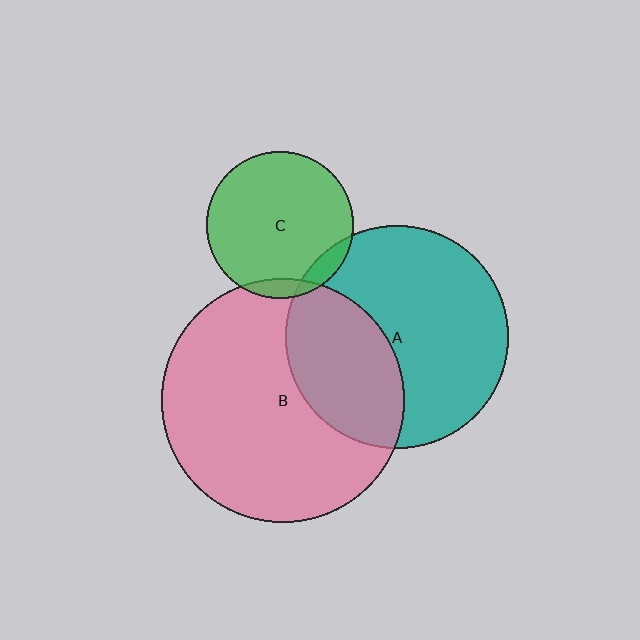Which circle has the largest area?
Circle B (pink).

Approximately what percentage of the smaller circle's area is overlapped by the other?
Approximately 5%.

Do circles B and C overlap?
Yes.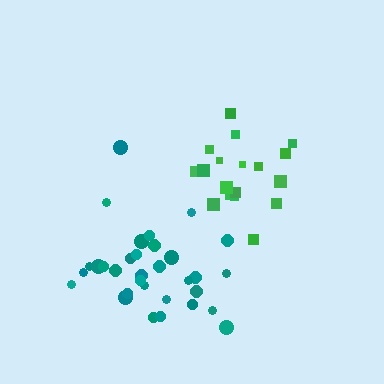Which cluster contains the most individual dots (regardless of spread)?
Teal (32).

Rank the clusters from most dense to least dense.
teal, green.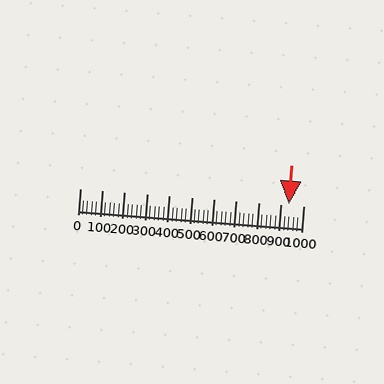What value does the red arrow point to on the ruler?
The red arrow points to approximately 937.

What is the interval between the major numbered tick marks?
The major tick marks are spaced 100 units apart.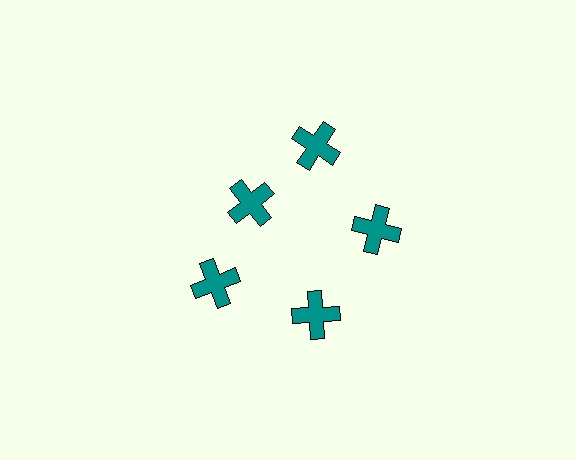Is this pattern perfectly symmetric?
No. The 5 teal crosses are arranged in a ring, but one element near the 10 o'clock position is pulled inward toward the center, breaking the 5-fold rotational symmetry.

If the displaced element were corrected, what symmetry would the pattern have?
It would have 5-fold rotational symmetry — the pattern would map onto itself every 72 degrees.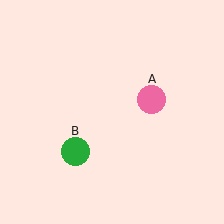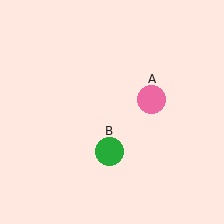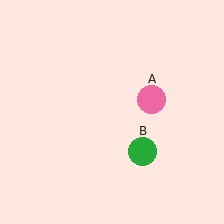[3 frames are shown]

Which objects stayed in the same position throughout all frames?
Pink circle (object A) remained stationary.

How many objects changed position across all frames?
1 object changed position: green circle (object B).